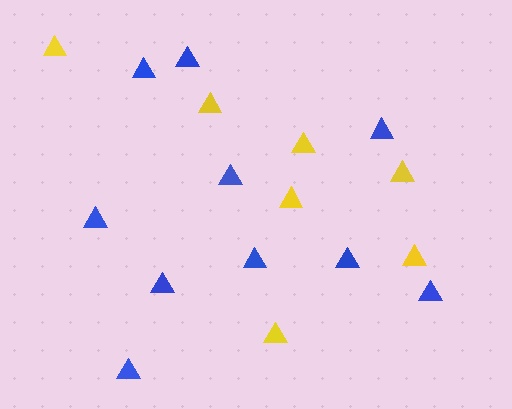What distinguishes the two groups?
There are 2 groups: one group of yellow triangles (7) and one group of blue triangles (10).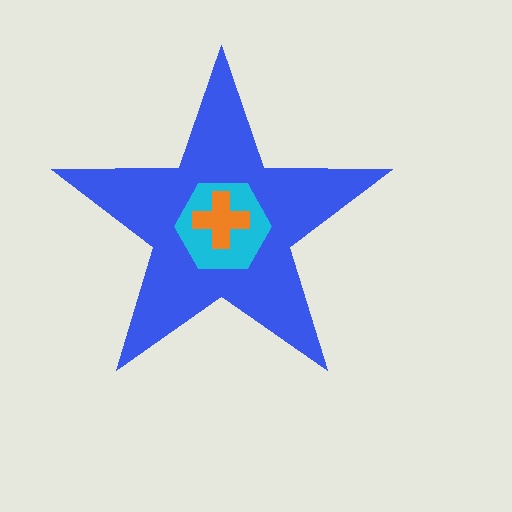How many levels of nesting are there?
3.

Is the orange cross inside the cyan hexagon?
Yes.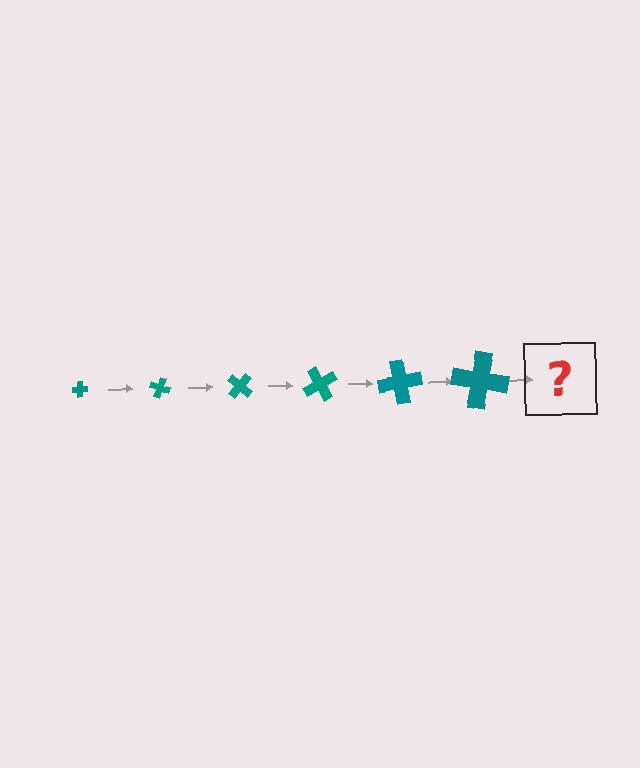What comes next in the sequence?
The next element should be a cross, larger than the previous one and rotated 120 degrees from the start.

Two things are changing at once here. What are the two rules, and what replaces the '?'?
The two rules are that the cross grows larger each step and it rotates 20 degrees each step. The '?' should be a cross, larger than the previous one and rotated 120 degrees from the start.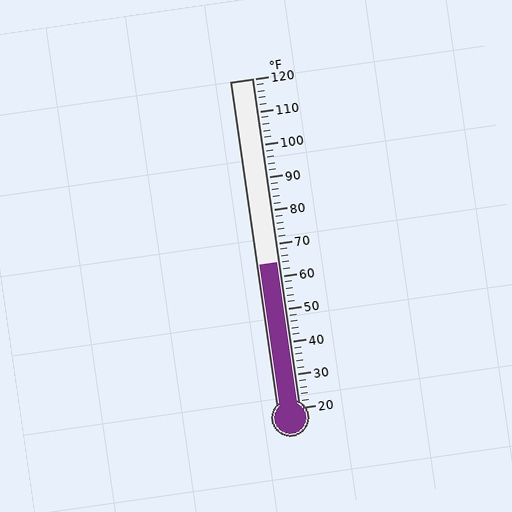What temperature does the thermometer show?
The thermometer shows approximately 64°F.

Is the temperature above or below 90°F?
The temperature is below 90°F.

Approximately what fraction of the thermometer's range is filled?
The thermometer is filled to approximately 45% of its range.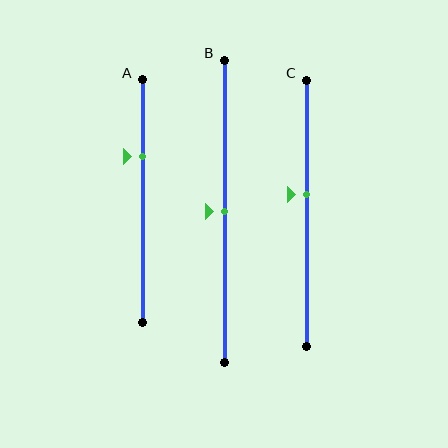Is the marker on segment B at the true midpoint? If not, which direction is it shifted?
Yes, the marker on segment B is at the true midpoint.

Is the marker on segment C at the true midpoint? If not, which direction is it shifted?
No, the marker on segment C is shifted upward by about 7% of the segment length.